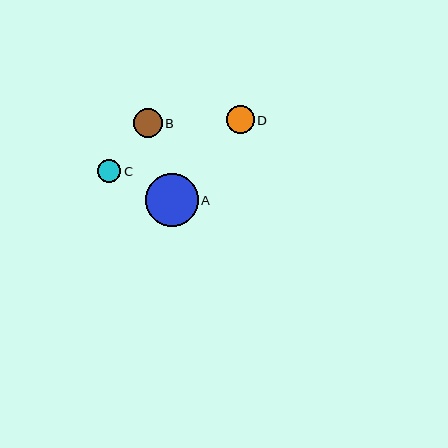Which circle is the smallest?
Circle C is the smallest with a size of approximately 23 pixels.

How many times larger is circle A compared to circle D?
Circle A is approximately 1.9 times the size of circle D.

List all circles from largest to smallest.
From largest to smallest: A, B, D, C.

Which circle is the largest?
Circle A is the largest with a size of approximately 52 pixels.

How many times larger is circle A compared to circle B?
Circle A is approximately 1.8 times the size of circle B.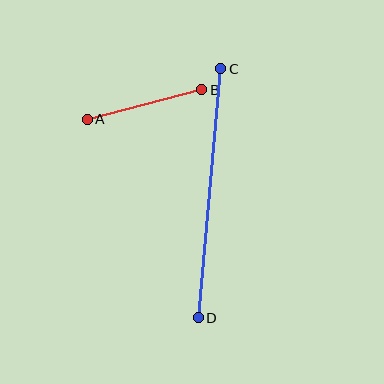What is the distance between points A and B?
The distance is approximately 118 pixels.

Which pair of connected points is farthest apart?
Points C and D are farthest apart.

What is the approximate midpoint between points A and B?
The midpoint is at approximately (144, 104) pixels.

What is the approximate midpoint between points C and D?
The midpoint is at approximately (210, 193) pixels.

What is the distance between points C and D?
The distance is approximately 250 pixels.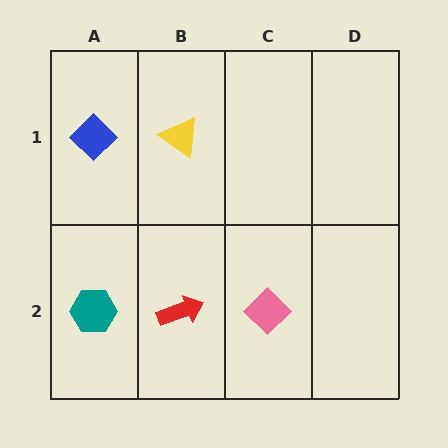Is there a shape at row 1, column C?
No, that cell is empty.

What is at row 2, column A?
A teal hexagon.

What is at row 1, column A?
A blue diamond.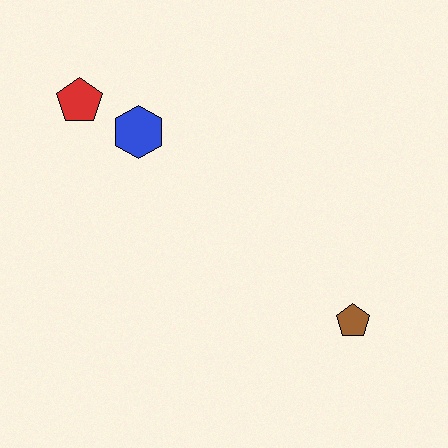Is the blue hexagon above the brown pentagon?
Yes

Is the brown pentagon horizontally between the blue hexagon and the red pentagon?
No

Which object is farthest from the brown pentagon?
The red pentagon is farthest from the brown pentagon.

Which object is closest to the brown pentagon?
The blue hexagon is closest to the brown pentagon.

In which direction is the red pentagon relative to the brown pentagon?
The red pentagon is to the left of the brown pentagon.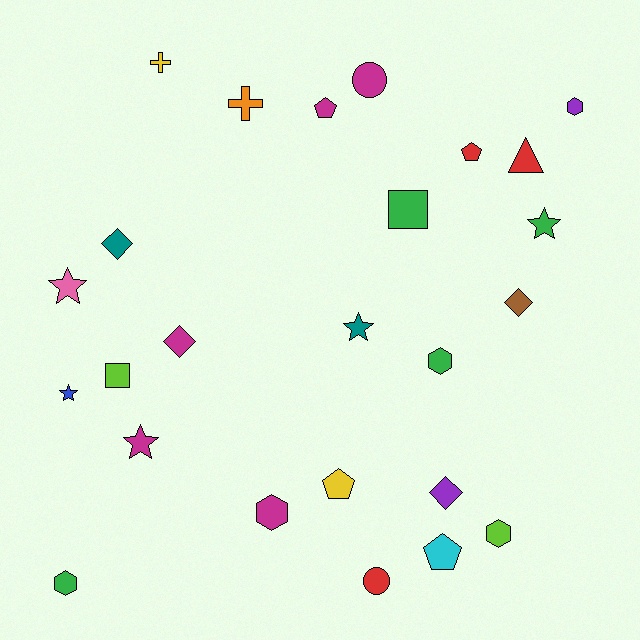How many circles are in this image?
There are 2 circles.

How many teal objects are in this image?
There are 2 teal objects.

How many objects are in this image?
There are 25 objects.